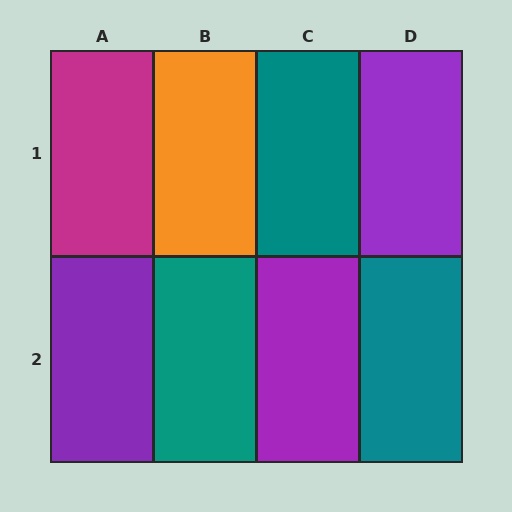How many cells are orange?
1 cell is orange.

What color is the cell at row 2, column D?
Teal.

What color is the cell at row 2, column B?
Teal.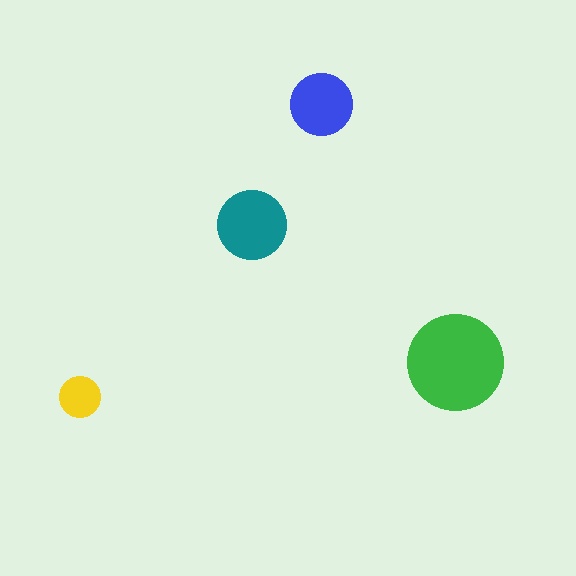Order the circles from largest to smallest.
the green one, the teal one, the blue one, the yellow one.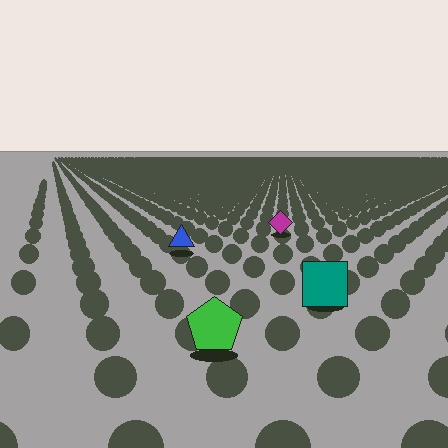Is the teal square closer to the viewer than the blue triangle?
Yes. The teal square is closer — you can tell from the texture gradient: the ground texture is coarser near it.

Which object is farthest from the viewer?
The magenta diamond is farthest from the viewer. It appears smaller and the ground texture around it is denser.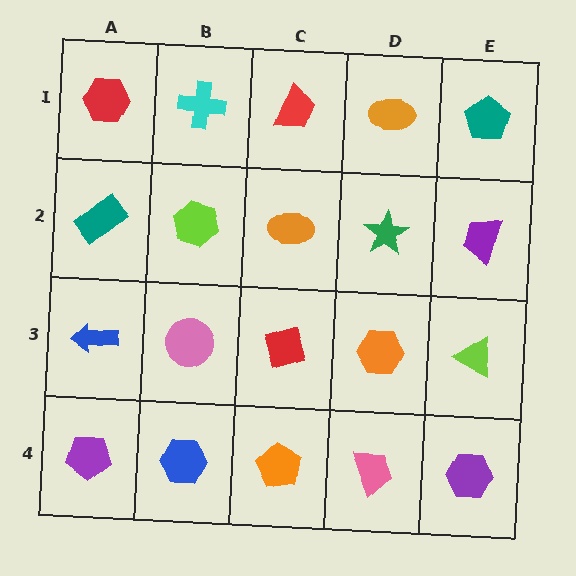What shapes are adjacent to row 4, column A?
A blue arrow (row 3, column A), a blue hexagon (row 4, column B).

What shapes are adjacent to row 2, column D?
An orange ellipse (row 1, column D), an orange hexagon (row 3, column D), an orange ellipse (row 2, column C), a purple trapezoid (row 2, column E).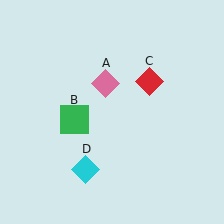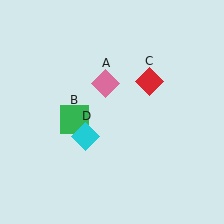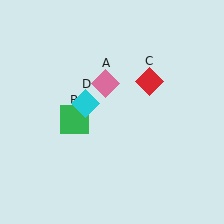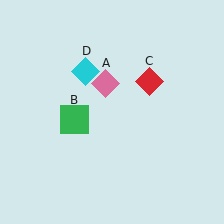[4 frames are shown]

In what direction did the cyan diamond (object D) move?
The cyan diamond (object D) moved up.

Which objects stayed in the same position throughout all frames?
Pink diamond (object A) and green square (object B) and red diamond (object C) remained stationary.